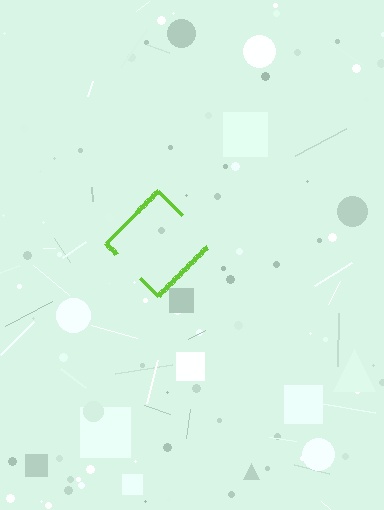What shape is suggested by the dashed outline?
The dashed outline suggests a diamond.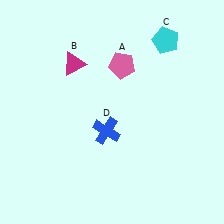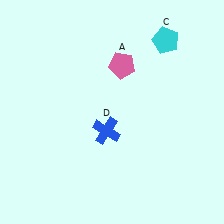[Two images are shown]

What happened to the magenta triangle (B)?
The magenta triangle (B) was removed in Image 2. It was in the top-left area of Image 1.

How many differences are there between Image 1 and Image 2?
There is 1 difference between the two images.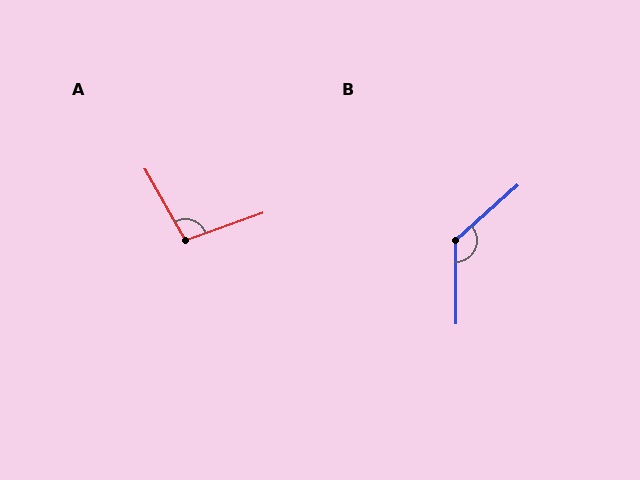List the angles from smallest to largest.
A (100°), B (131°).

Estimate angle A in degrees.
Approximately 100 degrees.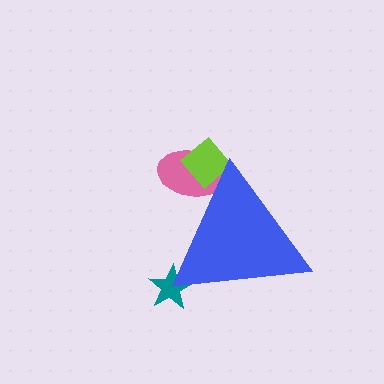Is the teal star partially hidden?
Yes, the teal star is partially hidden behind the blue triangle.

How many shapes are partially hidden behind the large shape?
3 shapes are partially hidden.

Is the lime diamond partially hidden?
Yes, the lime diamond is partially hidden behind the blue triangle.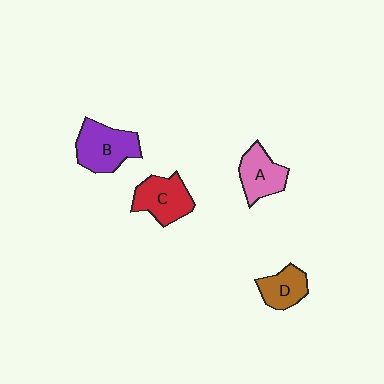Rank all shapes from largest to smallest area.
From largest to smallest: B (purple), C (red), A (pink), D (brown).